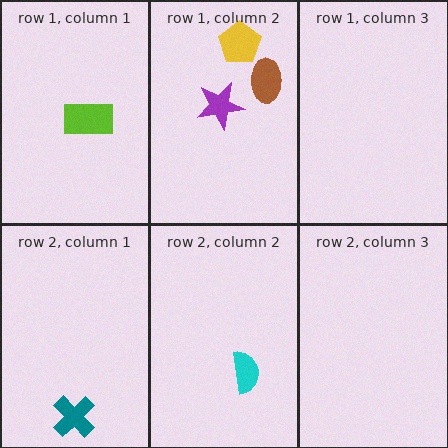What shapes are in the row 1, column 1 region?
The lime rectangle.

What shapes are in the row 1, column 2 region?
The purple star, the yellow pentagon, the brown ellipse.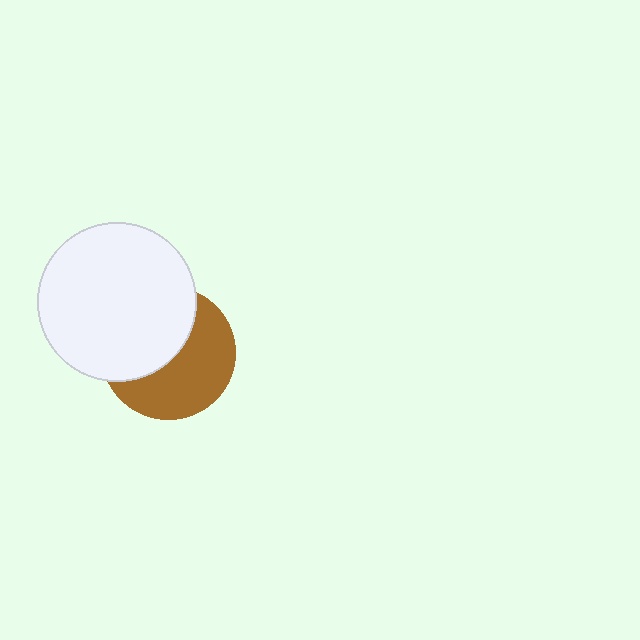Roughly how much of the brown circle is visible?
About half of it is visible (roughly 52%).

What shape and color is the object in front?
The object in front is a white circle.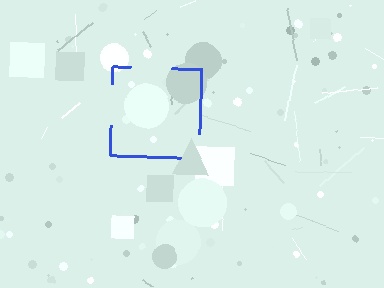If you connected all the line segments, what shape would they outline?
They would outline a square.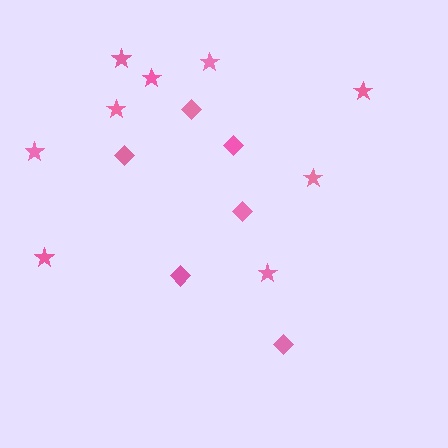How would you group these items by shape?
There are 2 groups: one group of stars (9) and one group of diamonds (6).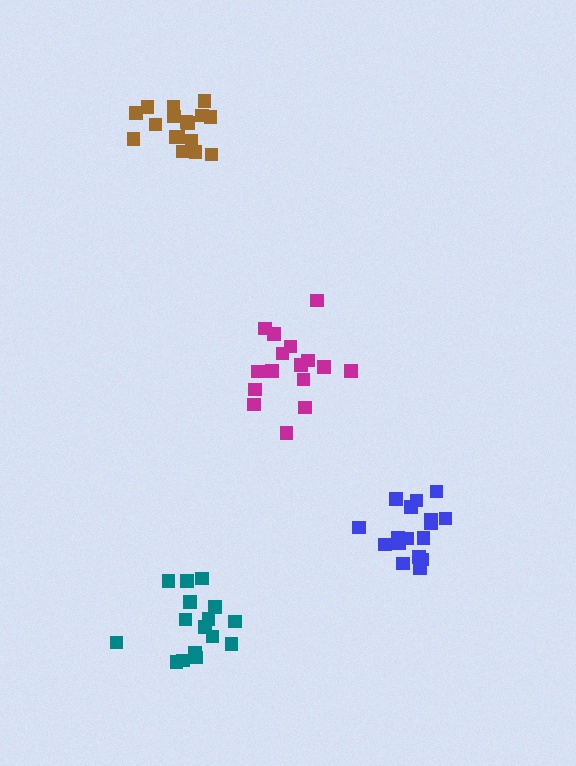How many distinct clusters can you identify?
There are 4 distinct clusters.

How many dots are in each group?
Group 1: 17 dots, Group 2: 16 dots, Group 3: 17 dots, Group 4: 16 dots (66 total).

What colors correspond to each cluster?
The clusters are colored: brown, teal, blue, magenta.